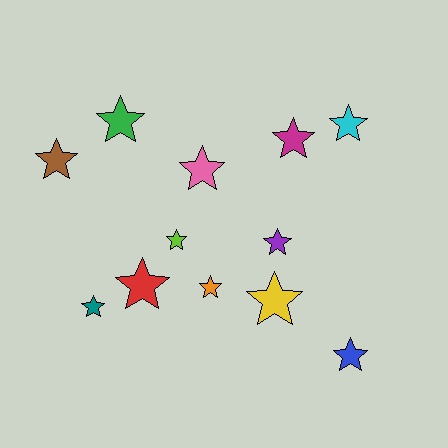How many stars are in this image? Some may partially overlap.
There are 12 stars.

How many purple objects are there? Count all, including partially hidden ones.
There is 1 purple object.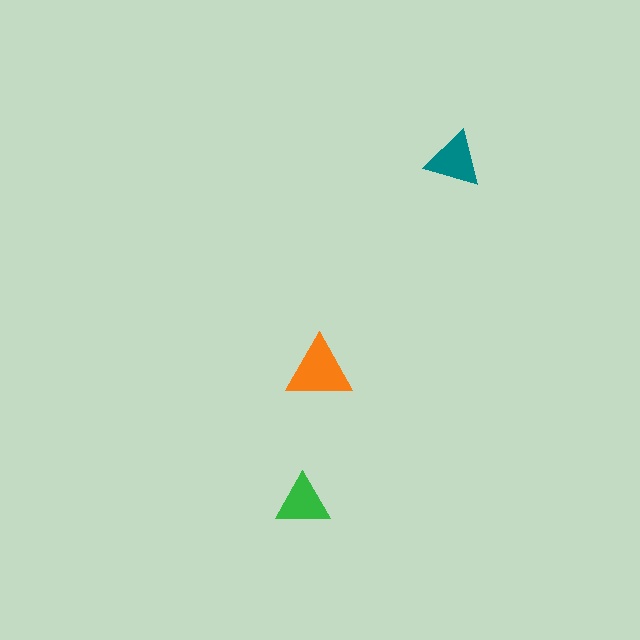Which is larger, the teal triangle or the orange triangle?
The orange one.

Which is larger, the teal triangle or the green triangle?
The teal one.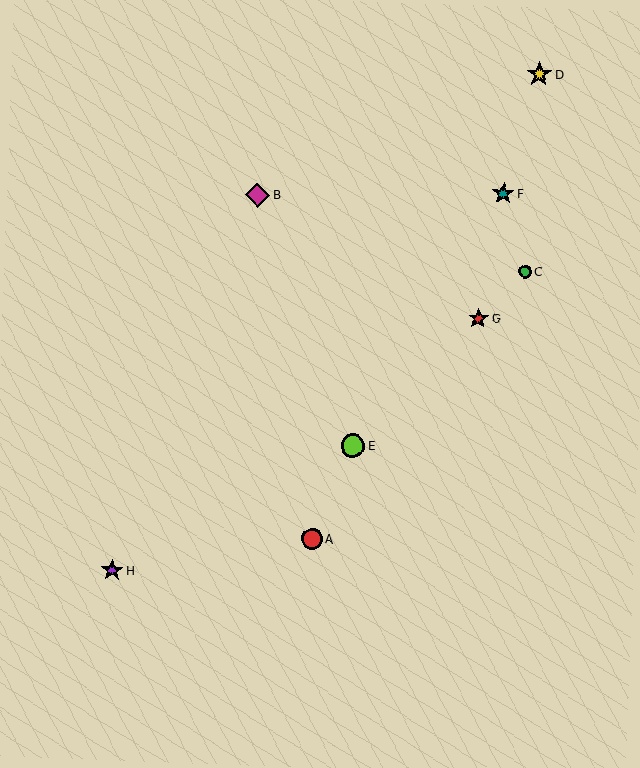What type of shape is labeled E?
Shape E is a lime circle.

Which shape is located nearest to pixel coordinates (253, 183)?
The magenta diamond (labeled B) at (258, 195) is nearest to that location.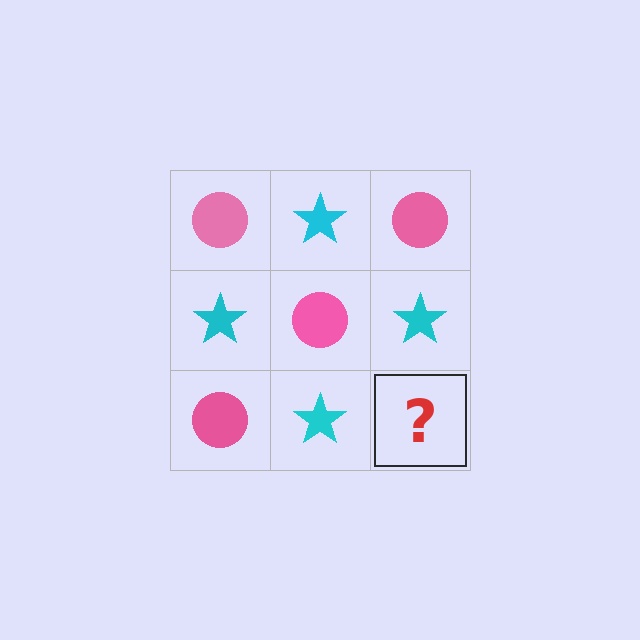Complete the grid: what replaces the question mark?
The question mark should be replaced with a pink circle.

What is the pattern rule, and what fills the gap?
The rule is that it alternates pink circle and cyan star in a checkerboard pattern. The gap should be filled with a pink circle.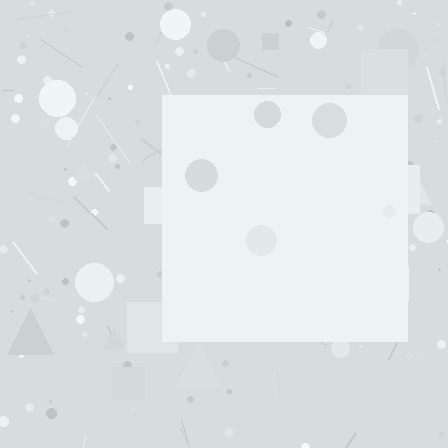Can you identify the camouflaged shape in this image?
The camouflaged shape is a square.